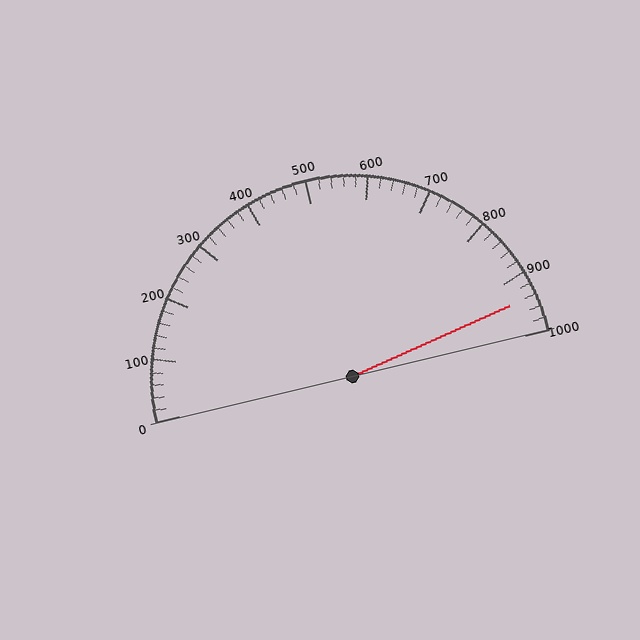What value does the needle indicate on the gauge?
The needle indicates approximately 940.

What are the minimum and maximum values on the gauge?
The gauge ranges from 0 to 1000.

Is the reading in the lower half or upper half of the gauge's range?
The reading is in the upper half of the range (0 to 1000).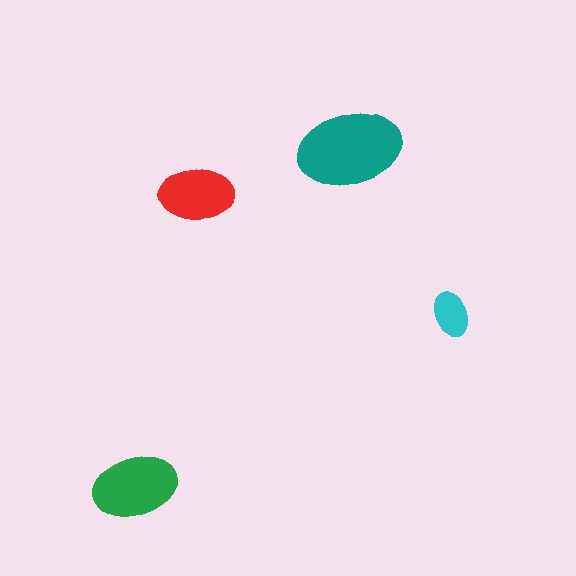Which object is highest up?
The teal ellipse is topmost.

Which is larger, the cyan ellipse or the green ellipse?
The green one.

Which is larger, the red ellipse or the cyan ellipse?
The red one.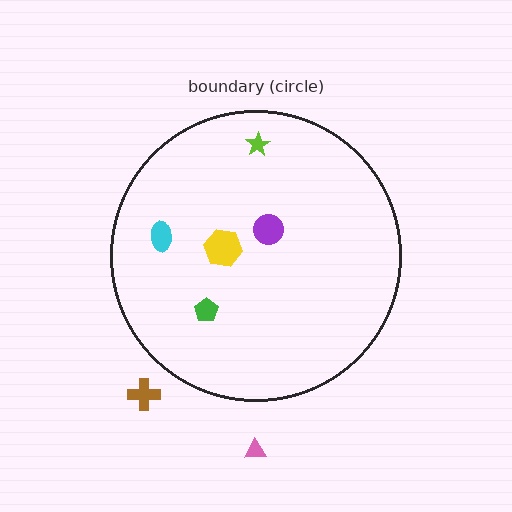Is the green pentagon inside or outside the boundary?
Inside.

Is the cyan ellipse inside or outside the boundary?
Inside.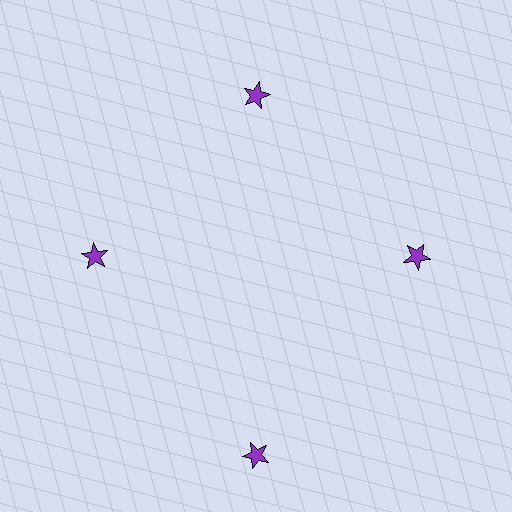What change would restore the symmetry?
The symmetry would be restored by moving it inward, back onto the ring so that all 4 stars sit at equal angles and equal distance from the center.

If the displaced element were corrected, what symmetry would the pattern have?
It would have 4-fold rotational symmetry — the pattern would map onto itself every 90 degrees.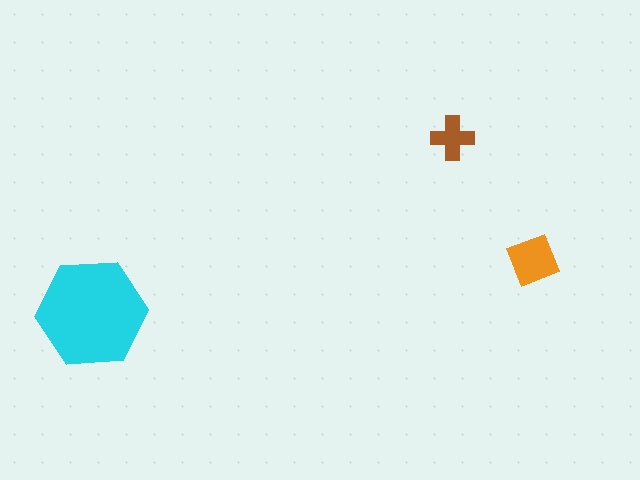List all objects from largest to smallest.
The cyan hexagon, the orange diamond, the brown cross.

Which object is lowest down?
The cyan hexagon is bottommost.